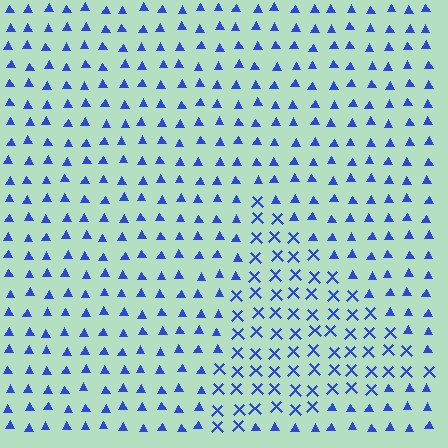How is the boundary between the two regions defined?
The boundary is defined by a change in element shape: X marks inside vs. triangles outside. All elements share the same color and spacing.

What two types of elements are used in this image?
The image uses X marks inside the triangle region and triangles outside it.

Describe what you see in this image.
The image is filled with small blue elements arranged in a uniform grid. A triangle-shaped region contains X marks, while the surrounding area contains triangles. The boundary is defined purely by the change in element shape.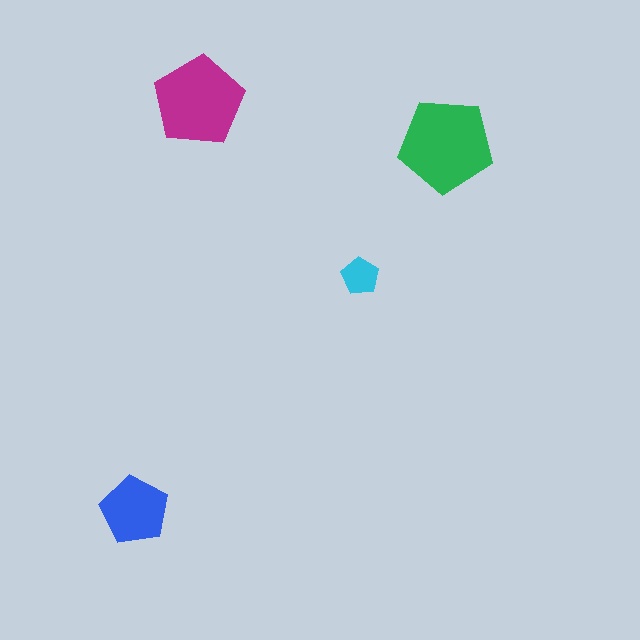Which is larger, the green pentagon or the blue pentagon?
The green one.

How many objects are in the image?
There are 4 objects in the image.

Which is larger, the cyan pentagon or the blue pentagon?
The blue one.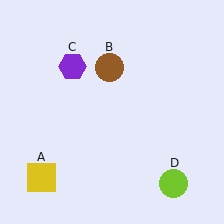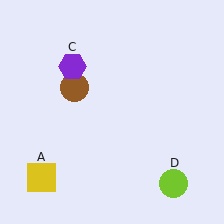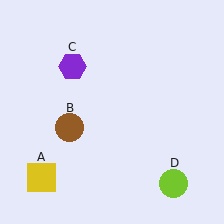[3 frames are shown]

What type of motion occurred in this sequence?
The brown circle (object B) rotated counterclockwise around the center of the scene.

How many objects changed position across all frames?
1 object changed position: brown circle (object B).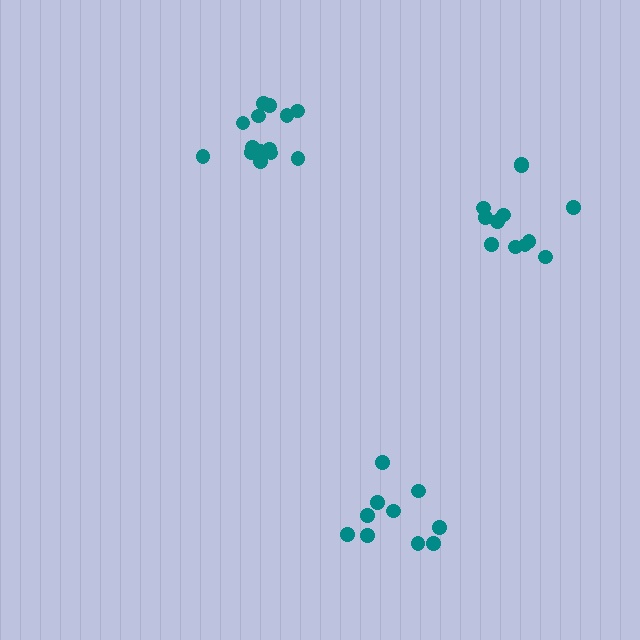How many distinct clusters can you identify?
There are 3 distinct clusters.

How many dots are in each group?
Group 1: 10 dots, Group 2: 12 dots, Group 3: 14 dots (36 total).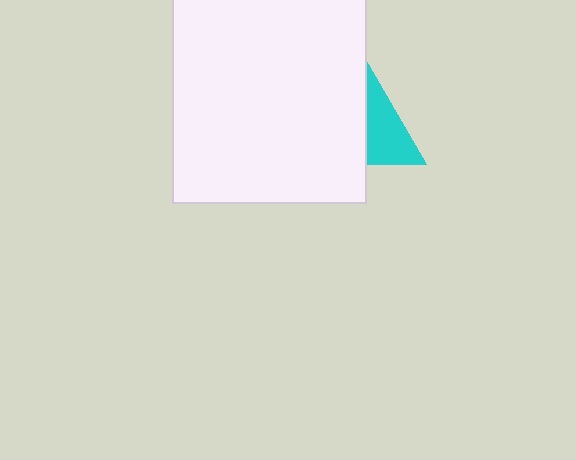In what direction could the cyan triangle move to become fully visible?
The cyan triangle could move right. That would shift it out from behind the white rectangle entirely.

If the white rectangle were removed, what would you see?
You would see the complete cyan triangle.